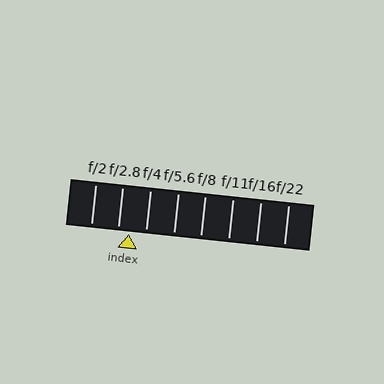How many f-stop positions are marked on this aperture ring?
There are 8 f-stop positions marked.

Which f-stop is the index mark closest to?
The index mark is closest to f/2.8.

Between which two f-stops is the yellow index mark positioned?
The index mark is between f/2.8 and f/4.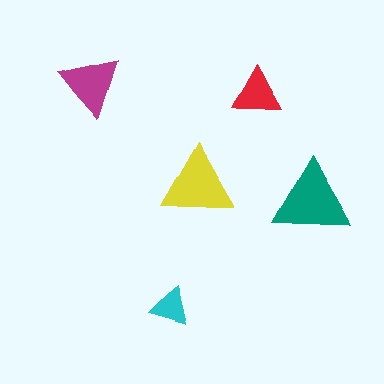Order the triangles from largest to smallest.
the teal one, the yellow one, the magenta one, the red one, the cyan one.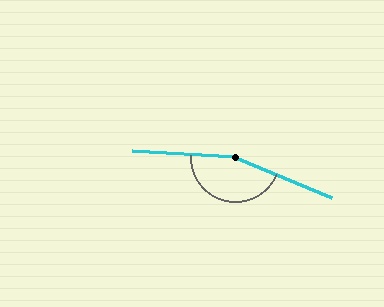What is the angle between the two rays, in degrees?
Approximately 161 degrees.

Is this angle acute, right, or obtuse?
It is obtuse.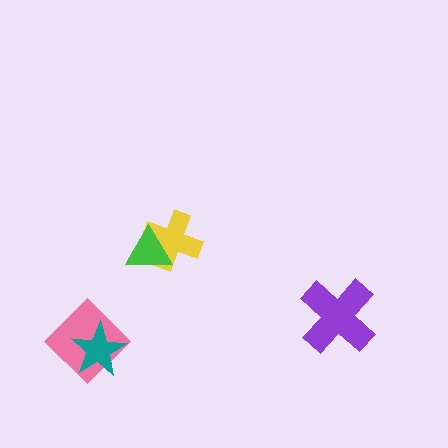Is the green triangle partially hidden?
No, no other shape covers it.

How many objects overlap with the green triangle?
1 object overlaps with the green triangle.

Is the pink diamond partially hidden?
Yes, it is partially covered by another shape.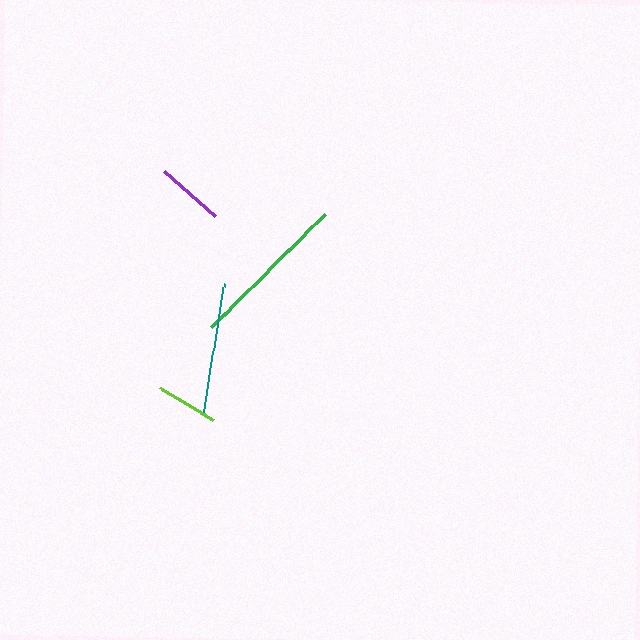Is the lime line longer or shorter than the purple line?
The purple line is longer than the lime line.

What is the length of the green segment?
The green segment is approximately 161 pixels long.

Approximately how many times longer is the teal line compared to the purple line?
The teal line is approximately 1.9 times the length of the purple line.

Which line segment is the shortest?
The lime line is the shortest at approximately 63 pixels.